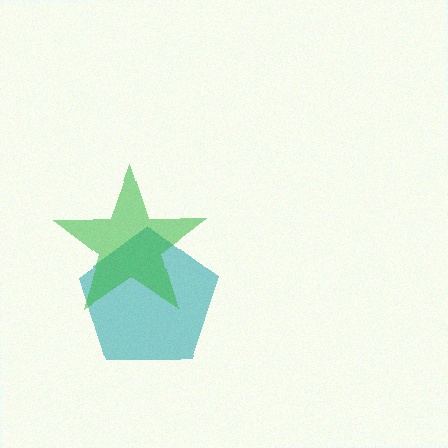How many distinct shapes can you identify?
There are 2 distinct shapes: a teal pentagon, a green star.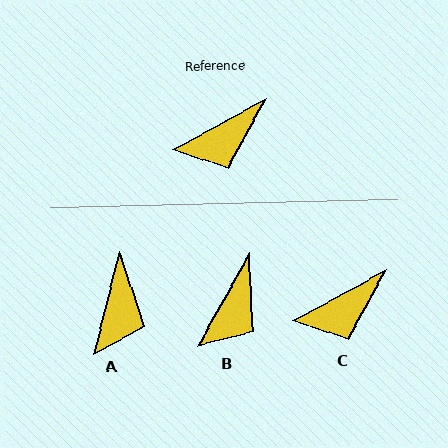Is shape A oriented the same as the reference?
No, it is off by about 48 degrees.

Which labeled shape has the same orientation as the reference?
C.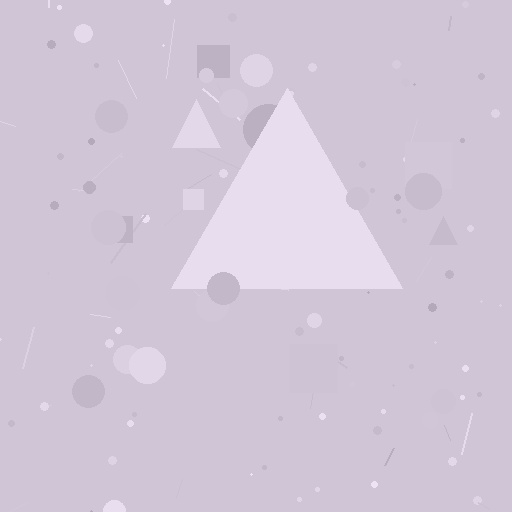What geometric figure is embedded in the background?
A triangle is embedded in the background.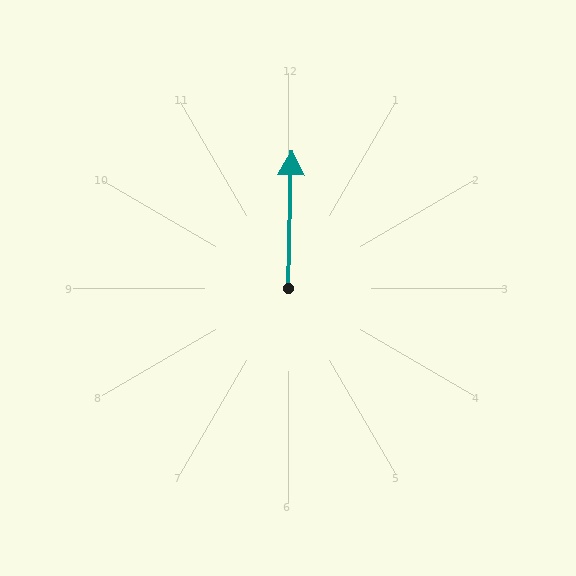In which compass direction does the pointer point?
North.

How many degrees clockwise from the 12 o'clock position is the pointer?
Approximately 1 degrees.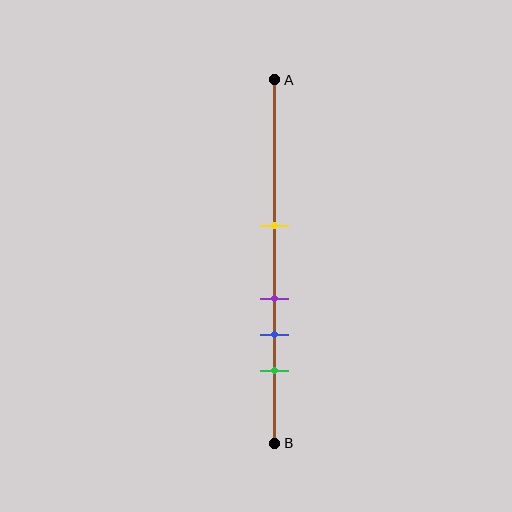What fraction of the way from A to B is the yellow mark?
The yellow mark is approximately 40% (0.4) of the way from A to B.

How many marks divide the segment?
There are 4 marks dividing the segment.